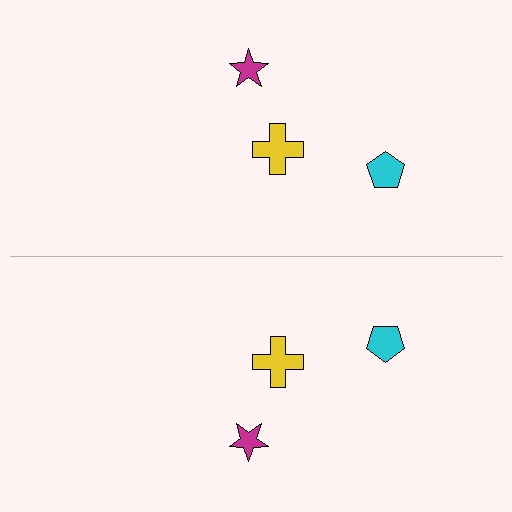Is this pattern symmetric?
Yes, this pattern has bilateral (reflection) symmetry.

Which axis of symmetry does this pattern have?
The pattern has a horizontal axis of symmetry running through the center of the image.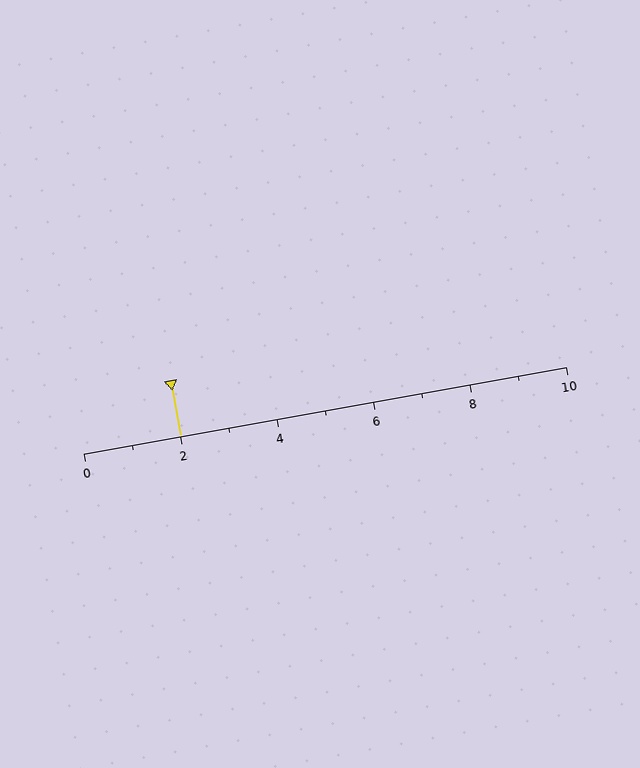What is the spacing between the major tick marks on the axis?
The major ticks are spaced 2 apart.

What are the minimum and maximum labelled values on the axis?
The axis runs from 0 to 10.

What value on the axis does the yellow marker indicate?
The marker indicates approximately 2.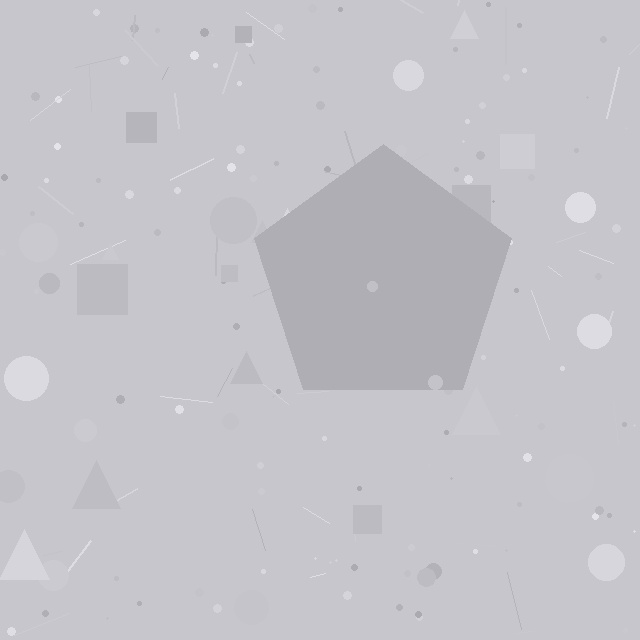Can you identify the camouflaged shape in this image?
The camouflaged shape is a pentagon.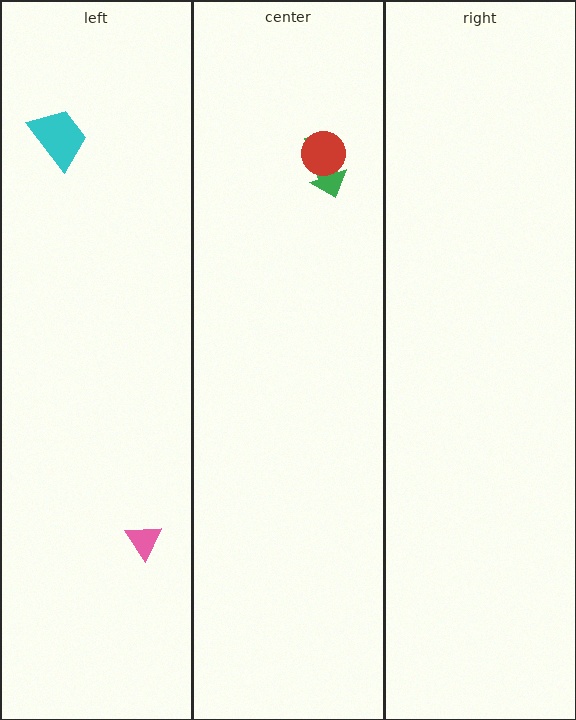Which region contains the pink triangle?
The left region.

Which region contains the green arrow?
The center region.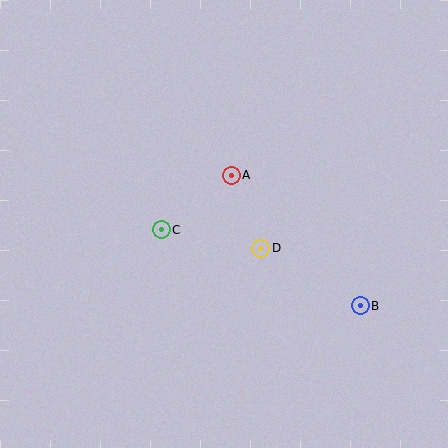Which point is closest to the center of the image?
Point D at (261, 248) is closest to the center.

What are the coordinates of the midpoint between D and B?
The midpoint between D and B is at (310, 277).